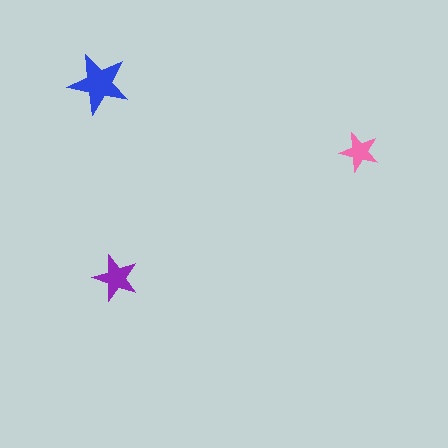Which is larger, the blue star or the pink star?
The blue one.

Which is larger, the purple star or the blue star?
The blue one.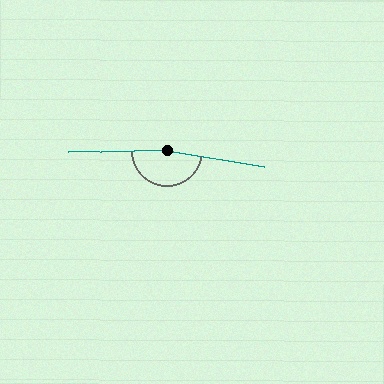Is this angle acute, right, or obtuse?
It is obtuse.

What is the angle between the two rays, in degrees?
Approximately 170 degrees.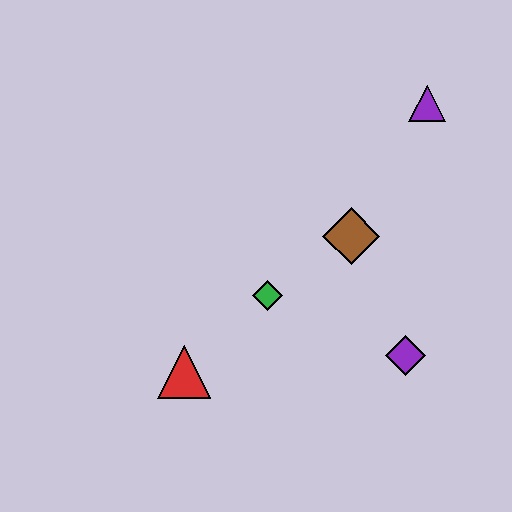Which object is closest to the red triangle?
The green diamond is closest to the red triangle.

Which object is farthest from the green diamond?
The purple triangle is farthest from the green diamond.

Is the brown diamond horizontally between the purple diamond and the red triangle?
Yes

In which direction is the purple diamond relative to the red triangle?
The purple diamond is to the right of the red triangle.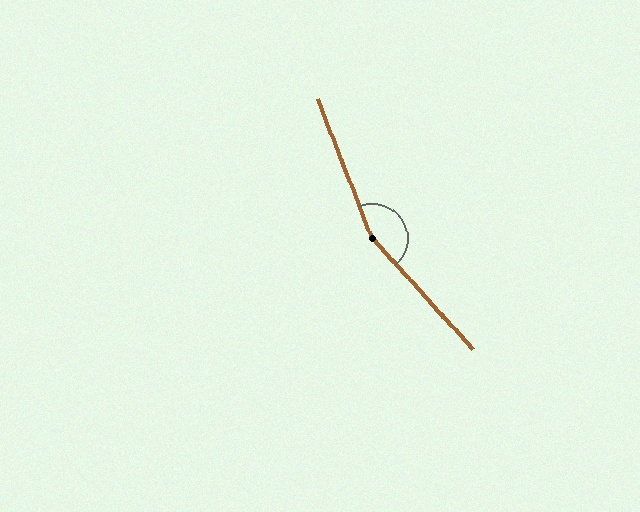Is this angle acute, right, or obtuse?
It is obtuse.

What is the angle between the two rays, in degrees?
Approximately 159 degrees.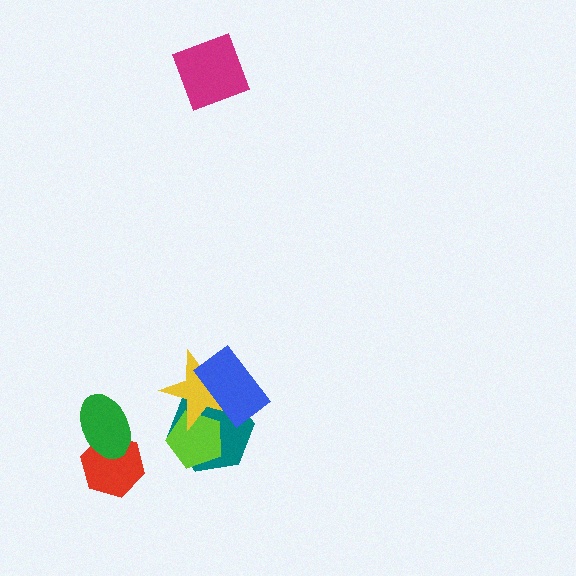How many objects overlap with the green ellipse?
1 object overlaps with the green ellipse.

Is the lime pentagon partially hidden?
Yes, it is partially covered by another shape.